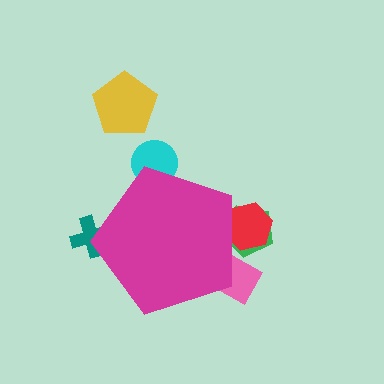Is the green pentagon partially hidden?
Yes, the green pentagon is partially hidden behind the magenta pentagon.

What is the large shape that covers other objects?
A magenta pentagon.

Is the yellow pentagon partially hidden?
No, the yellow pentagon is fully visible.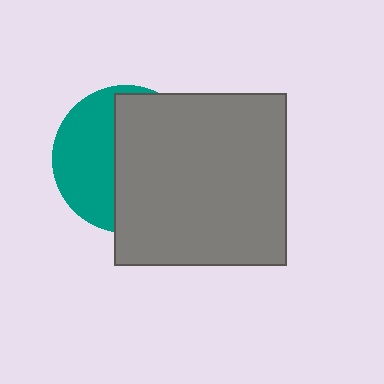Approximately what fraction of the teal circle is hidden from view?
Roughly 59% of the teal circle is hidden behind the gray square.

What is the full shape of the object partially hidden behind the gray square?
The partially hidden object is a teal circle.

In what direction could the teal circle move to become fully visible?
The teal circle could move left. That would shift it out from behind the gray square entirely.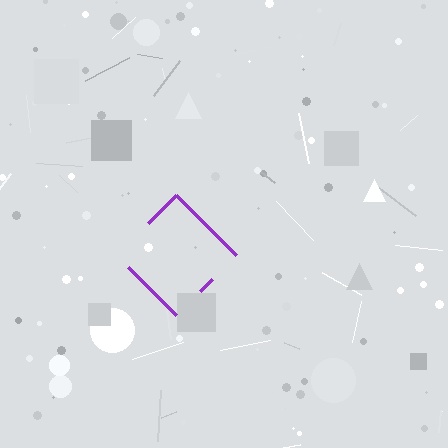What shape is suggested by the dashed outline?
The dashed outline suggests a diamond.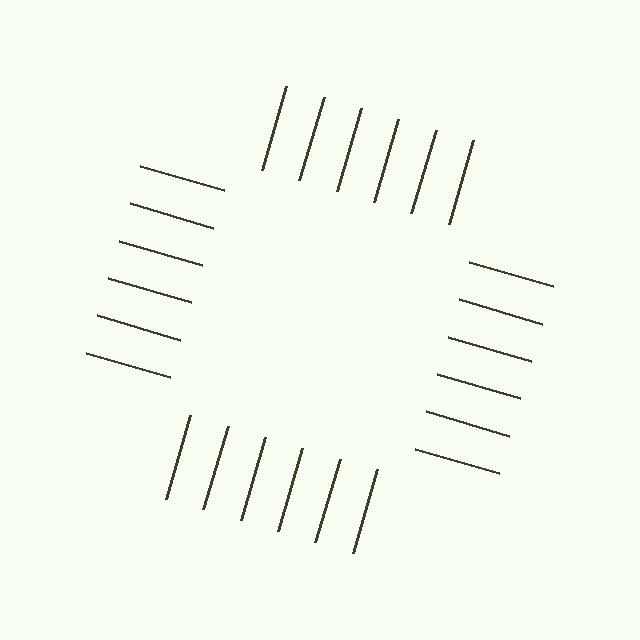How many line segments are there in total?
24 — 6 along each of the 4 edges.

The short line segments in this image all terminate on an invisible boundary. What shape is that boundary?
An illusory square — the line segments terminate on its edges but no continuous stroke is drawn.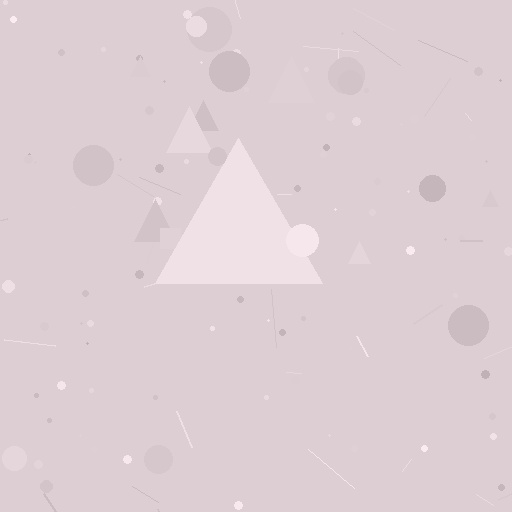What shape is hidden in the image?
A triangle is hidden in the image.